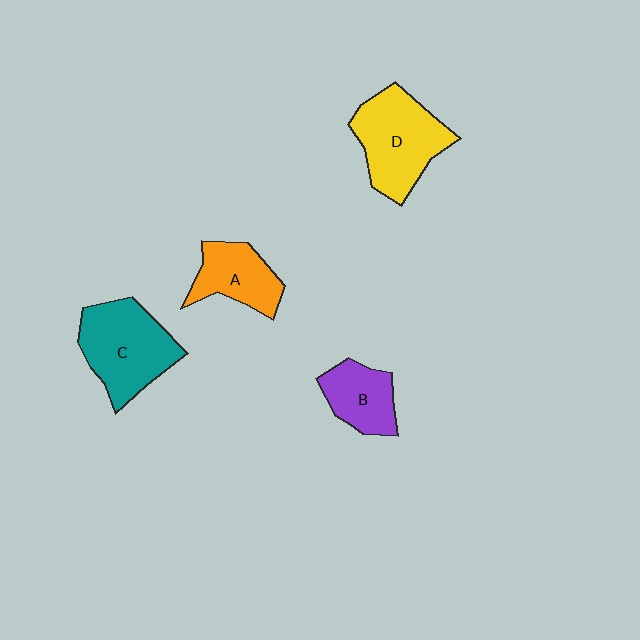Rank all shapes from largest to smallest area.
From largest to smallest: C (teal), D (yellow), A (orange), B (purple).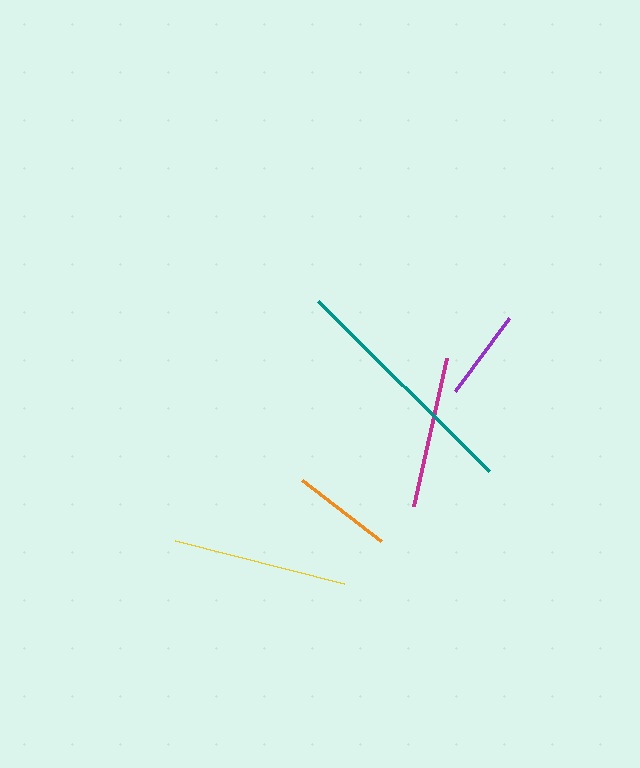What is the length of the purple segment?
The purple segment is approximately 91 pixels long.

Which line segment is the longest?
The teal line is the longest at approximately 242 pixels.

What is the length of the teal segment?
The teal segment is approximately 242 pixels long.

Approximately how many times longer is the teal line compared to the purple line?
The teal line is approximately 2.7 times the length of the purple line.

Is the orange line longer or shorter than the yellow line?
The yellow line is longer than the orange line.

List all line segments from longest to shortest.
From longest to shortest: teal, yellow, magenta, orange, purple.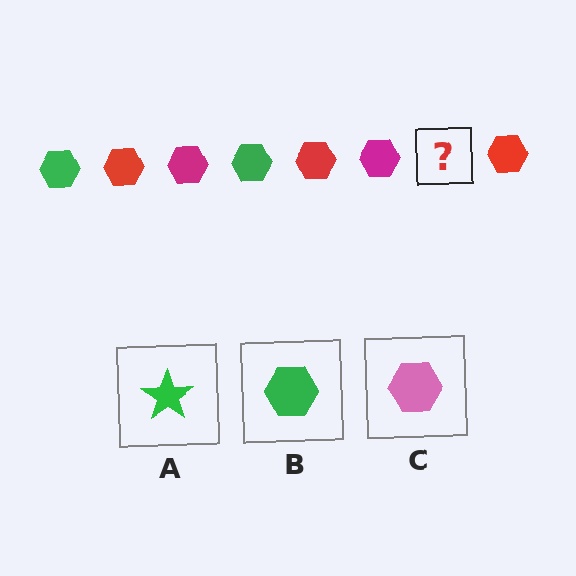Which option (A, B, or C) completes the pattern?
B.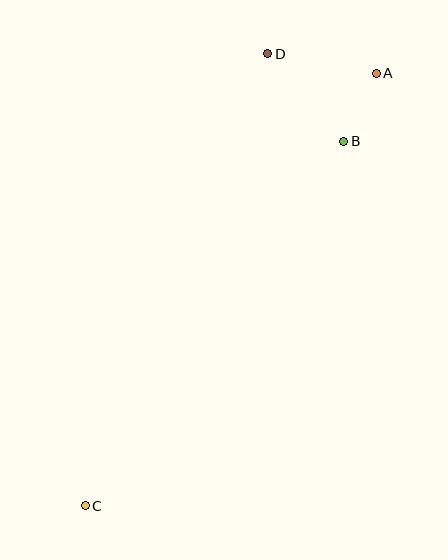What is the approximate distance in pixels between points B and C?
The distance between B and C is approximately 447 pixels.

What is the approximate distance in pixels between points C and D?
The distance between C and D is approximately 487 pixels.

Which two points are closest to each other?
Points A and B are closest to each other.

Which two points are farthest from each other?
Points A and C are farthest from each other.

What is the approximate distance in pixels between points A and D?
The distance between A and D is approximately 110 pixels.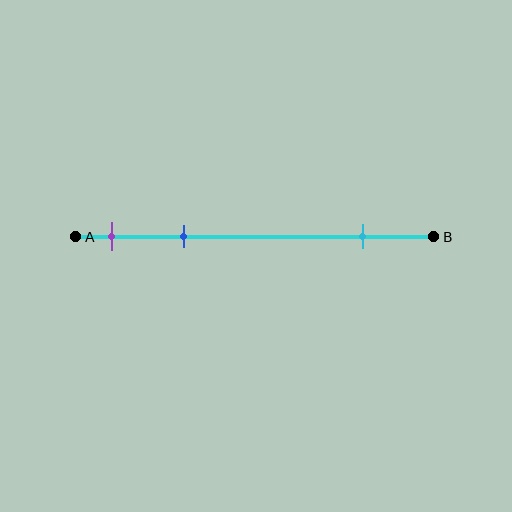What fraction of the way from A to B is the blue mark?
The blue mark is approximately 30% (0.3) of the way from A to B.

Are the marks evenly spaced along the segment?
No, the marks are not evenly spaced.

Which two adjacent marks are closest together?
The purple and blue marks are the closest adjacent pair.